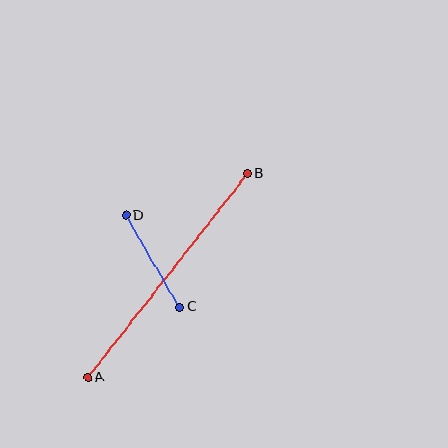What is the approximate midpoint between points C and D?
The midpoint is at approximately (153, 261) pixels.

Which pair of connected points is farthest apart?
Points A and B are farthest apart.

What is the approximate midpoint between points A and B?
The midpoint is at approximately (167, 275) pixels.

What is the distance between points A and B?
The distance is approximately 259 pixels.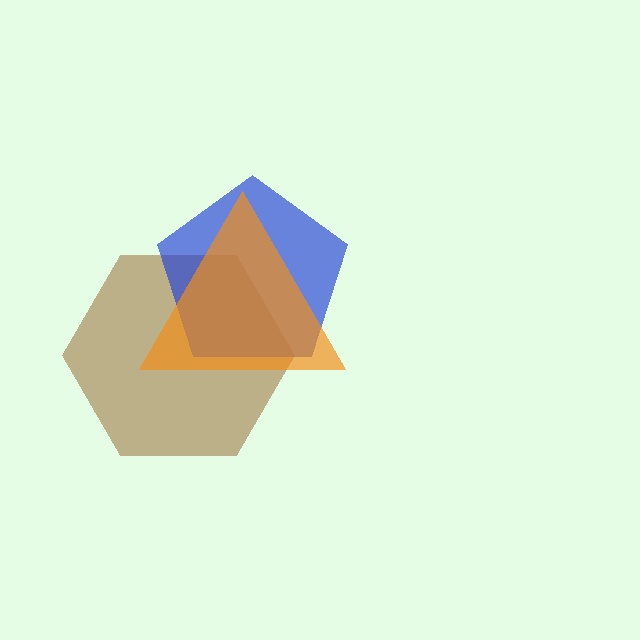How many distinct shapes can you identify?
There are 3 distinct shapes: a brown hexagon, a blue pentagon, an orange triangle.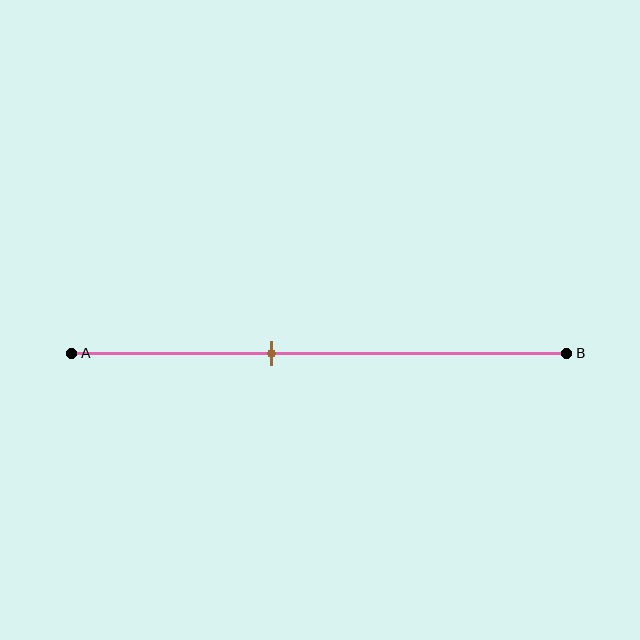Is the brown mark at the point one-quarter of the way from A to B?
No, the mark is at about 40% from A, not at the 25% one-quarter point.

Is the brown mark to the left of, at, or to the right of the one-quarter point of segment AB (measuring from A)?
The brown mark is to the right of the one-quarter point of segment AB.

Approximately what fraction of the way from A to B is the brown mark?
The brown mark is approximately 40% of the way from A to B.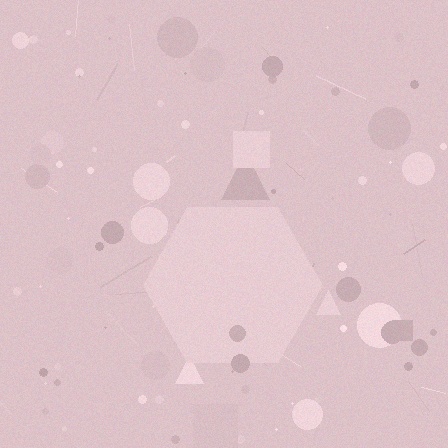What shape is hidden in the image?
A hexagon is hidden in the image.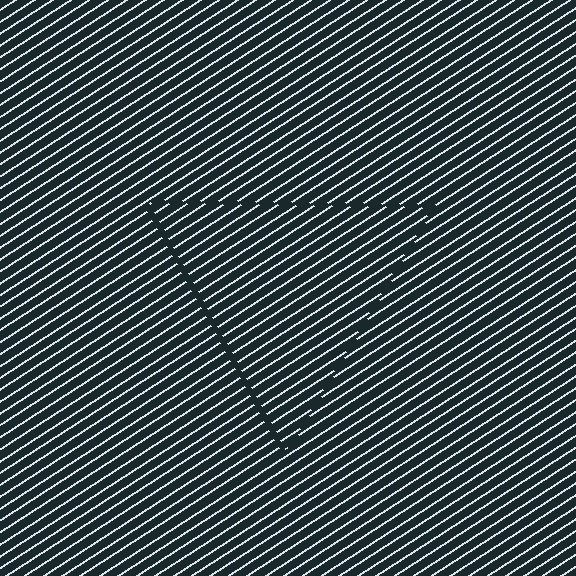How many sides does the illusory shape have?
3 sides — the line-ends trace a triangle.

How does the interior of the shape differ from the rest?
The interior of the shape contains the same grating, shifted by half a period — the contour is defined by the phase discontinuity where line-ends from the inner and outer gratings abut.